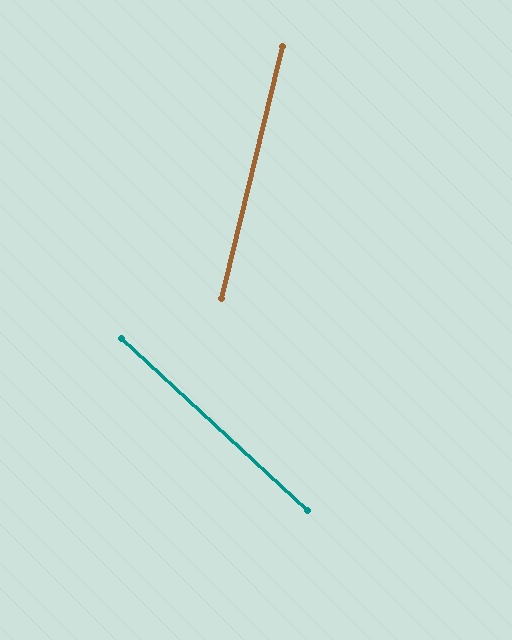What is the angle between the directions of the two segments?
Approximately 61 degrees.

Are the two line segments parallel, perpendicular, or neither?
Neither parallel nor perpendicular — they differ by about 61°.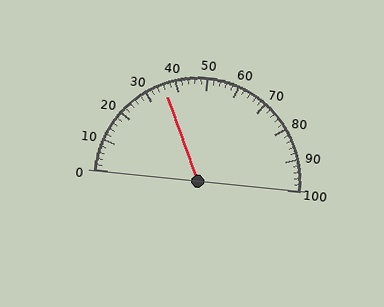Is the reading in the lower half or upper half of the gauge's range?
The reading is in the lower half of the range (0 to 100).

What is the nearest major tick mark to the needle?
The nearest major tick mark is 40.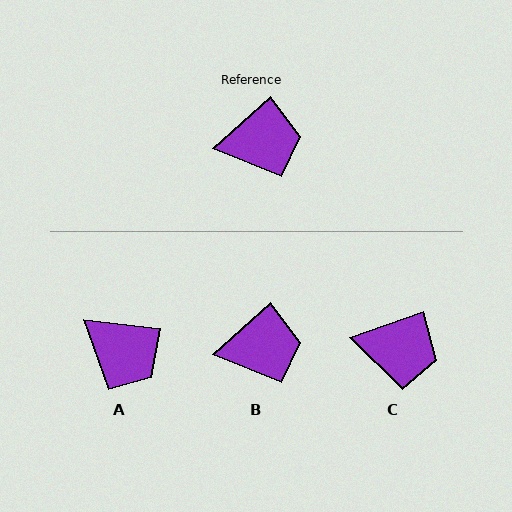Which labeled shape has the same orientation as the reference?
B.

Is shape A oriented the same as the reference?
No, it is off by about 48 degrees.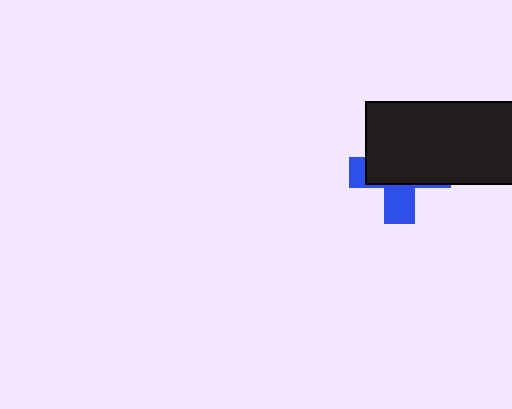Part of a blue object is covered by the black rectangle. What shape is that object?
It is a cross.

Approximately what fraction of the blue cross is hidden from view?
Roughly 66% of the blue cross is hidden behind the black rectangle.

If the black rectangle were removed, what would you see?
You would see the complete blue cross.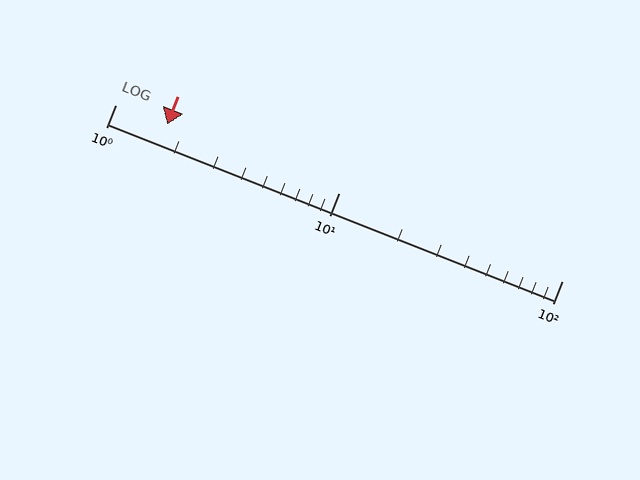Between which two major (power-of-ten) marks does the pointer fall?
The pointer is between 1 and 10.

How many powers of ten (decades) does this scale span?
The scale spans 2 decades, from 1 to 100.